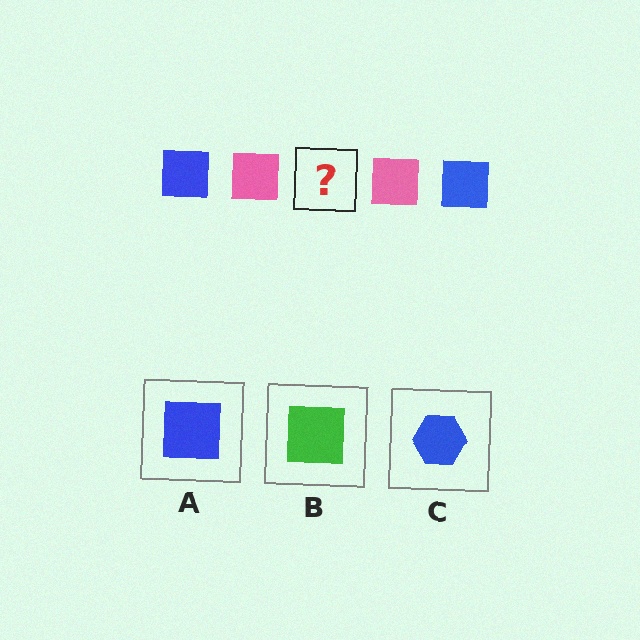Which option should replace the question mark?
Option A.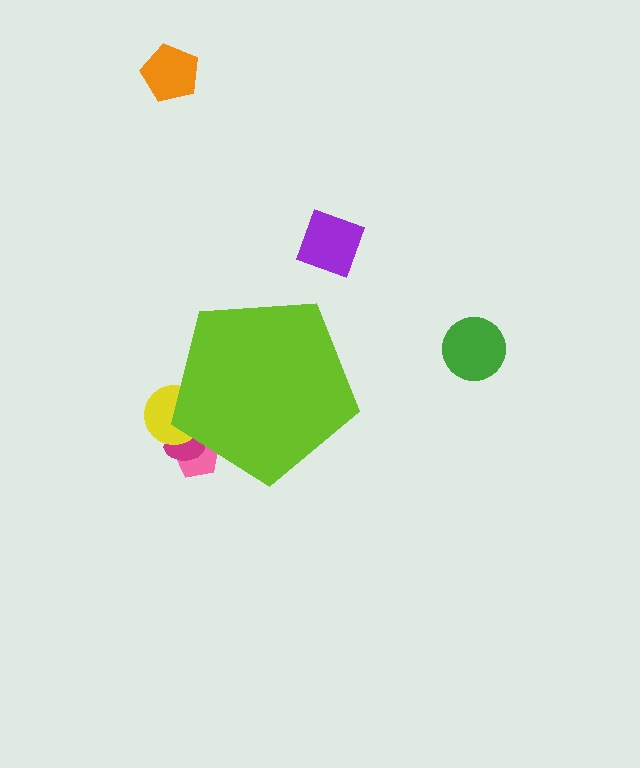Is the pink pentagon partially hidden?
Yes, the pink pentagon is partially hidden behind the lime pentagon.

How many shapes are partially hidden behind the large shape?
3 shapes are partially hidden.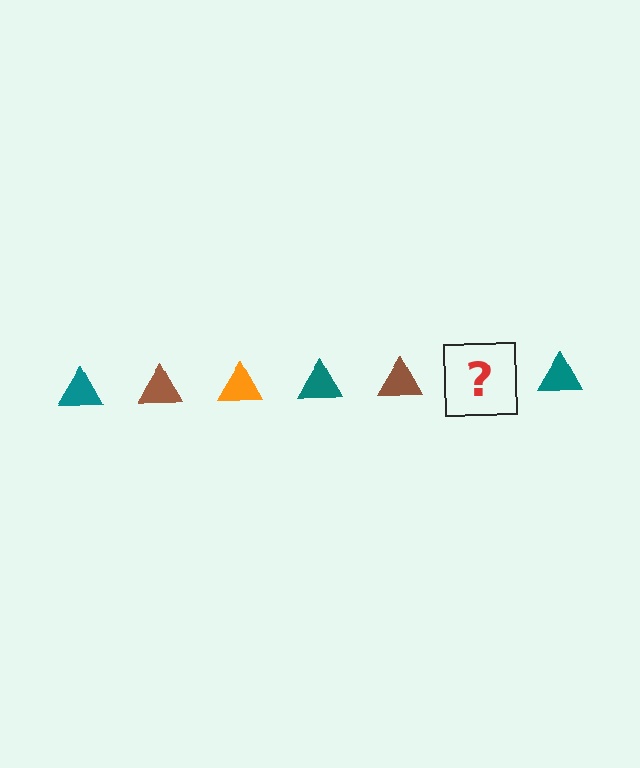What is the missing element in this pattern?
The missing element is an orange triangle.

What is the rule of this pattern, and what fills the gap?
The rule is that the pattern cycles through teal, brown, orange triangles. The gap should be filled with an orange triangle.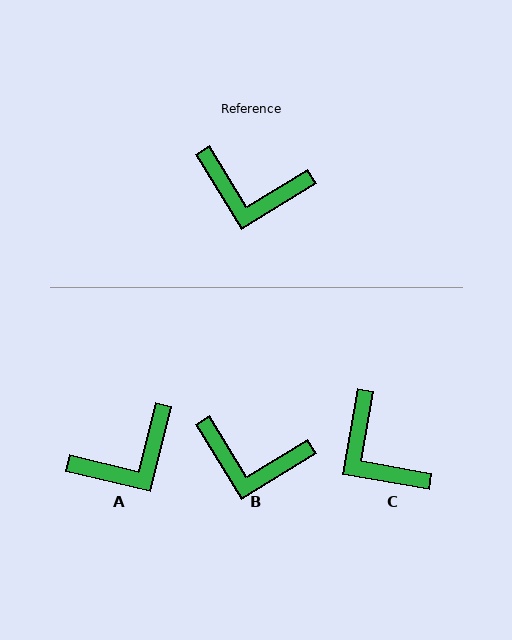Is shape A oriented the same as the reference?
No, it is off by about 45 degrees.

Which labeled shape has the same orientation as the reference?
B.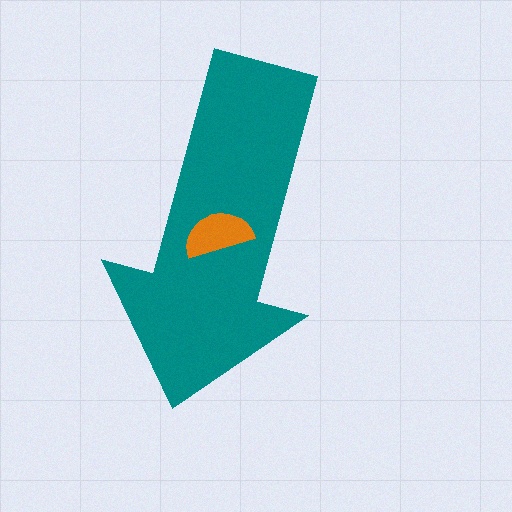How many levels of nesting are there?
2.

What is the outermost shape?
The teal arrow.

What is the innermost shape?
The orange semicircle.